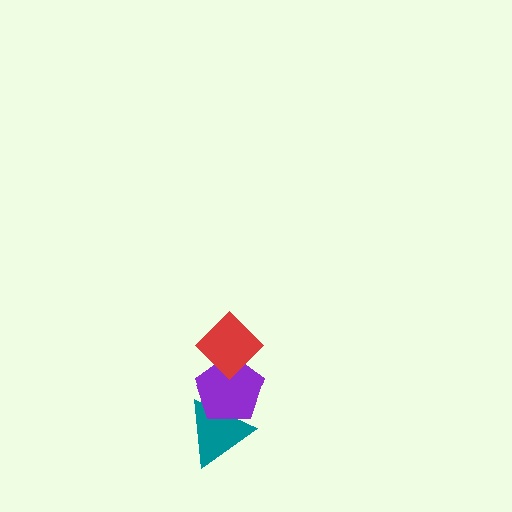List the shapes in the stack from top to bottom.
From top to bottom: the red diamond, the purple pentagon, the teal triangle.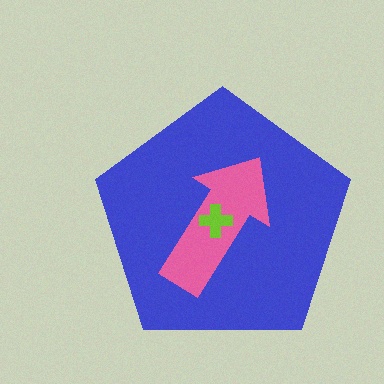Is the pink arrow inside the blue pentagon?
Yes.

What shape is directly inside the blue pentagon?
The pink arrow.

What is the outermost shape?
The blue pentagon.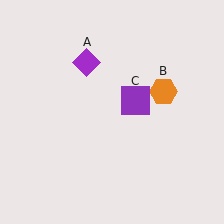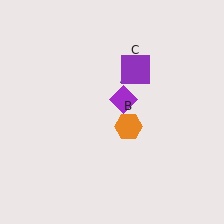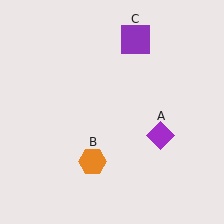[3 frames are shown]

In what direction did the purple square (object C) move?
The purple square (object C) moved up.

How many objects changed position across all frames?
3 objects changed position: purple diamond (object A), orange hexagon (object B), purple square (object C).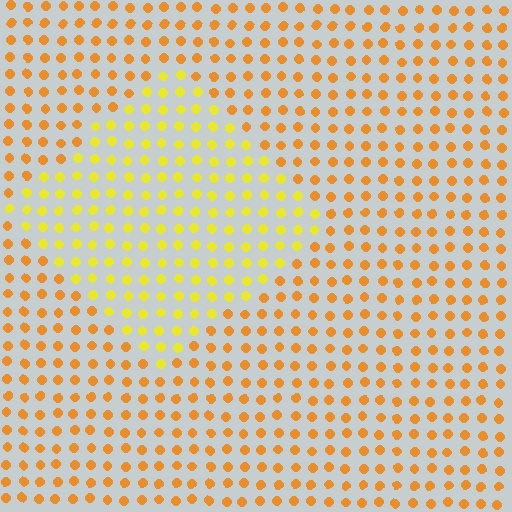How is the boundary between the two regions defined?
The boundary is defined purely by a slight shift in hue (about 29 degrees). Spacing, size, and orientation are identical on both sides.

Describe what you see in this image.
The image is filled with small orange elements in a uniform arrangement. A diamond-shaped region is visible where the elements are tinted to a slightly different hue, forming a subtle color boundary.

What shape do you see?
I see a diamond.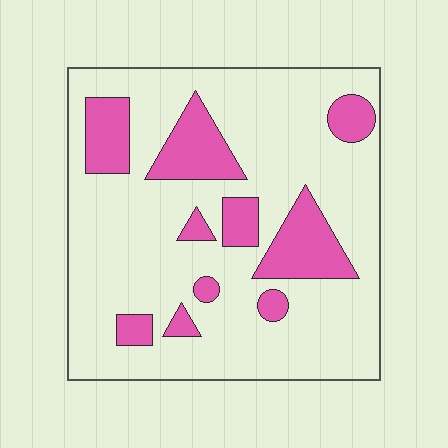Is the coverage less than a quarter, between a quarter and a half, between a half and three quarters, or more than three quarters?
Less than a quarter.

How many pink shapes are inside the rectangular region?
10.